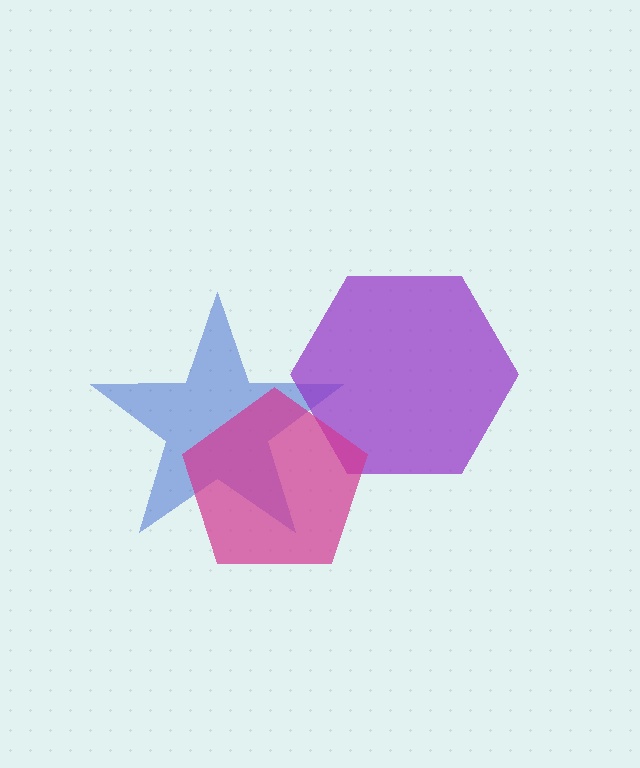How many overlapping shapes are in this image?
There are 3 overlapping shapes in the image.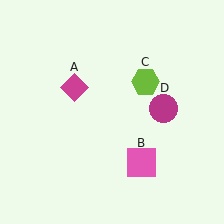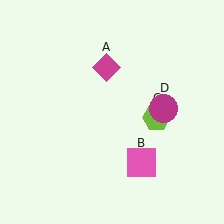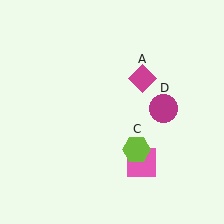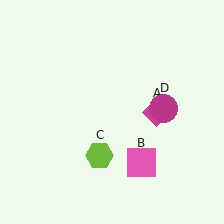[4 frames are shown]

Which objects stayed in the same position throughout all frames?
Pink square (object B) and magenta circle (object D) remained stationary.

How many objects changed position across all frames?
2 objects changed position: magenta diamond (object A), lime hexagon (object C).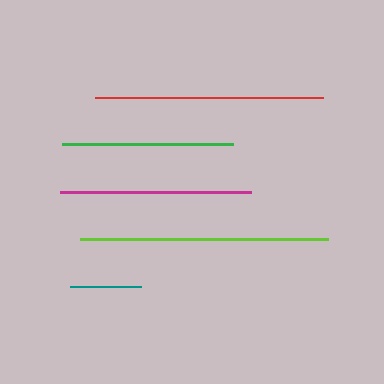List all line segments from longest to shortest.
From longest to shortest: lime, red, magenta, green, teal.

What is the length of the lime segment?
The lime segment is approximately 248 pixels long.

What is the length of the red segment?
The red segment is approximately 228 pixels long.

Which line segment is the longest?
The lime line is the longest at approximately 248 pixels.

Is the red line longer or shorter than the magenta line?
The red line is longer than the magenta line.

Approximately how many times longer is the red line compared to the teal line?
The red line is approximately 3.2 times the length of the teal line.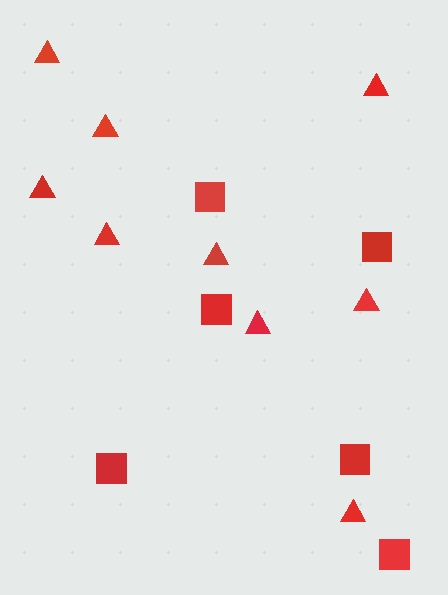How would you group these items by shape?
There are 2 groups: one group of triangles (9) and one group of squares (6).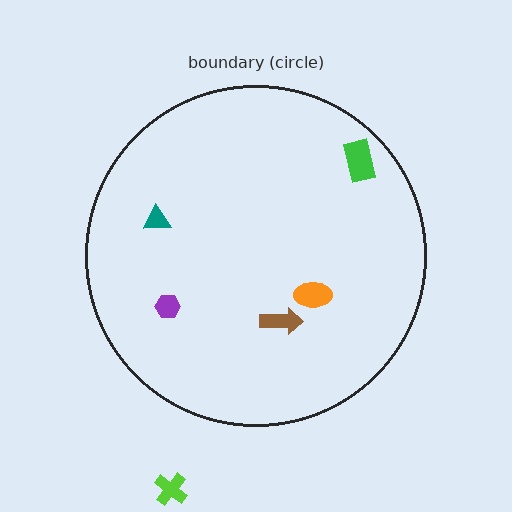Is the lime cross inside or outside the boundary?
Outside.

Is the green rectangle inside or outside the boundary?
Inside.